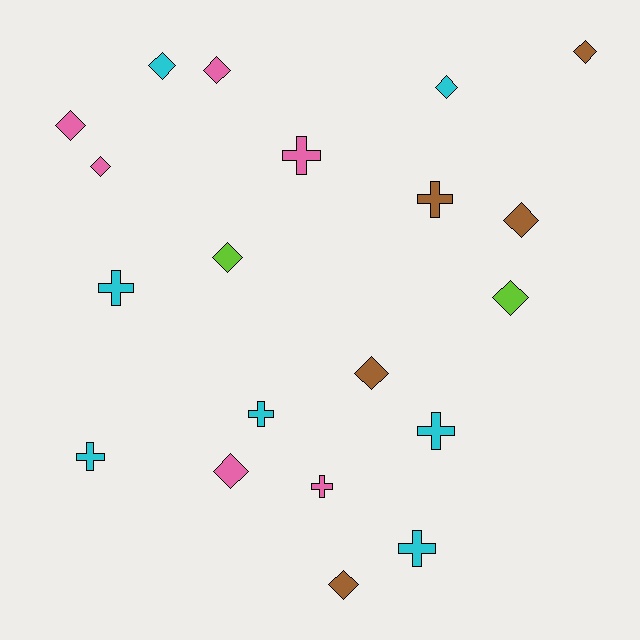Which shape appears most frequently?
Diamond, with 12 objects.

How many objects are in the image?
There are 20 objects.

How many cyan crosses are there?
There are 5 cyan crosses.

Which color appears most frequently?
Cyan, with 7 objects.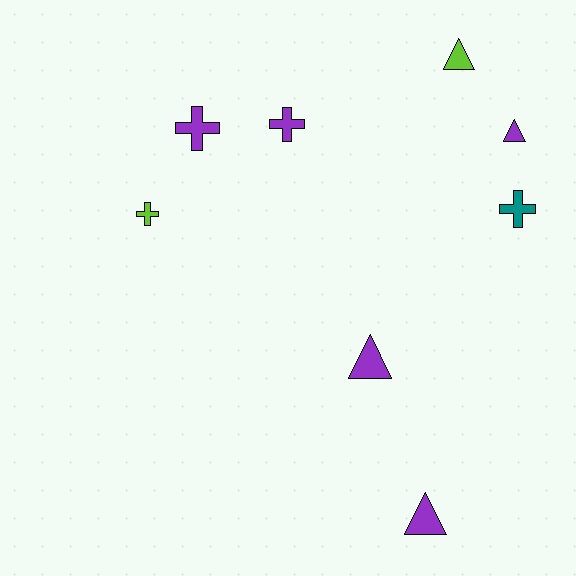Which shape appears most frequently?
Triangle, with 4 objects.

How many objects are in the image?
There are 8 objects.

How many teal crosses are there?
There is 1 teal cross.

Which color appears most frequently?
Purple, with 5 objects.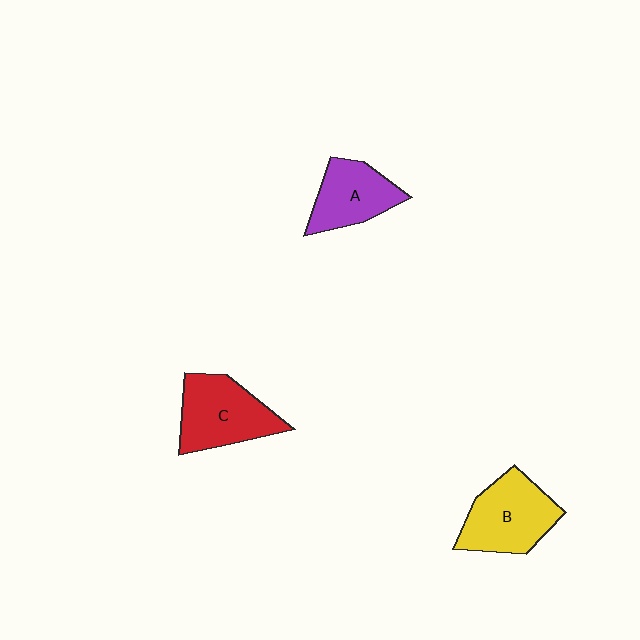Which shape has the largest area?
Shape B (yellow).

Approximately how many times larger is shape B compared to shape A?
Approximately 1.3 times.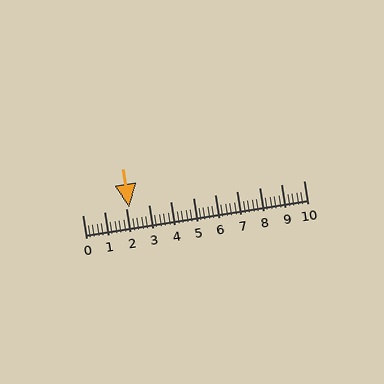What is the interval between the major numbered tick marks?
The major tick marks are spaced 1 units apart.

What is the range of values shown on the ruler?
The ruler shows values from 0 to 10.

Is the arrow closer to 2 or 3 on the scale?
The arrow is closer to 2.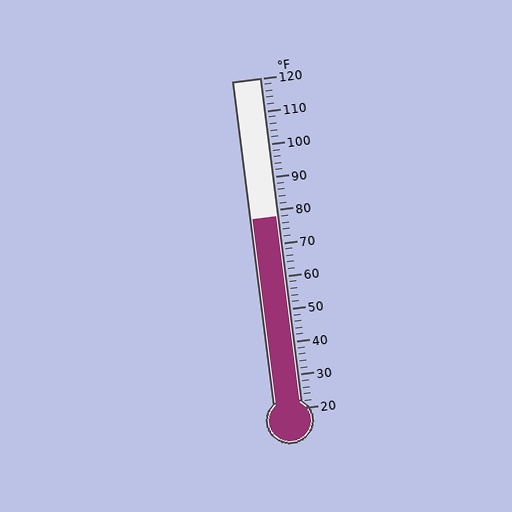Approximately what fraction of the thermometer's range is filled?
The thermometer is filled to approximately 60% of its range.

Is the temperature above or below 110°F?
The temperature is below 110°F.